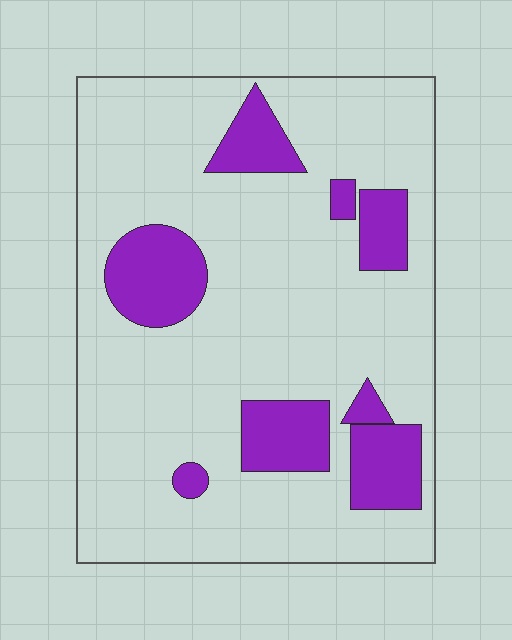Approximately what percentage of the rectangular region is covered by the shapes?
Approximately 20%.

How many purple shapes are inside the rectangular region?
8.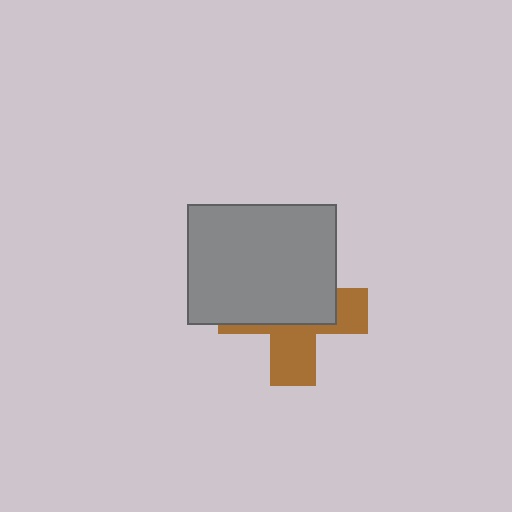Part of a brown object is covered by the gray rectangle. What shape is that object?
It is a cross.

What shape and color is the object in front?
The object in front is a gray rectangle.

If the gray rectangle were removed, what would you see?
You would see the complete brown cross.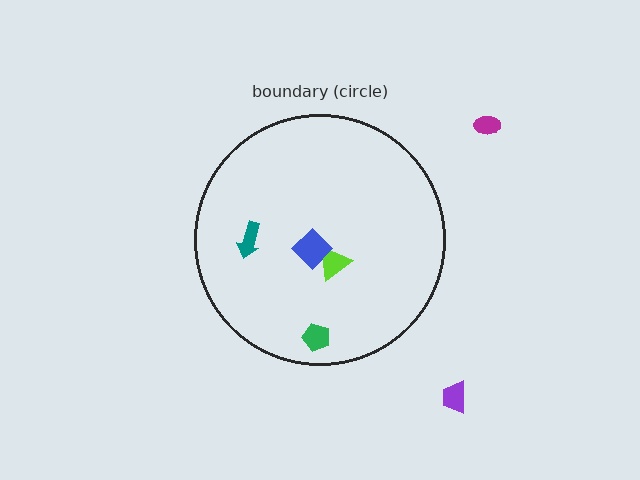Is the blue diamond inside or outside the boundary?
Inside.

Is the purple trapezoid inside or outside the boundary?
Outside.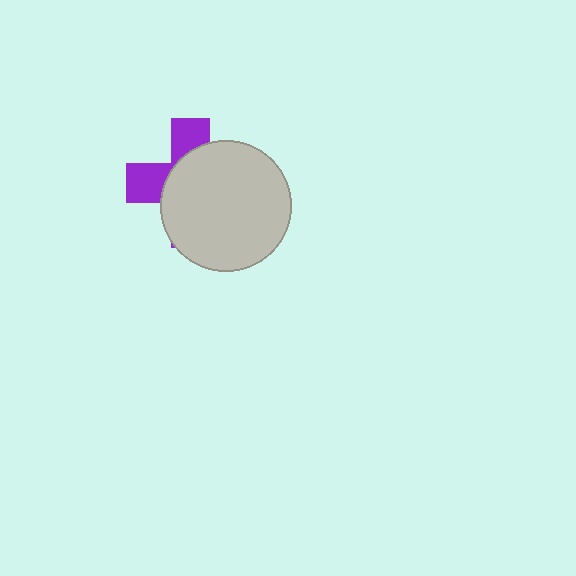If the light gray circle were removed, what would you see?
You would see the complete purple cross.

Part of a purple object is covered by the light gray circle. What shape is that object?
It is a cross.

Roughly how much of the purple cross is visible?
A small part of it is visible (roughly 34%).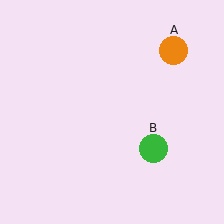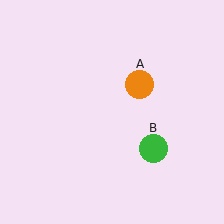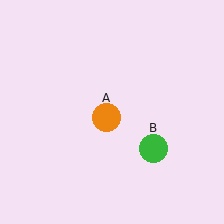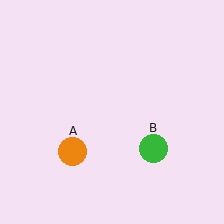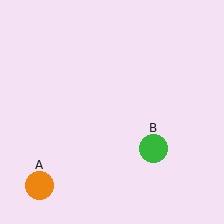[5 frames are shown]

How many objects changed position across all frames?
1 object changed position: orange circle (object A).